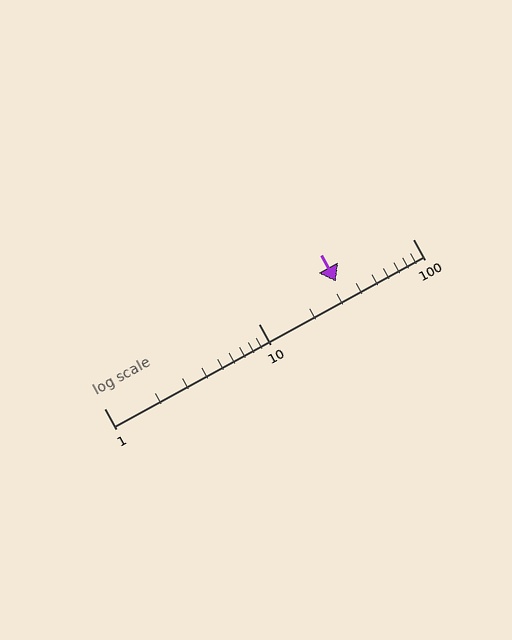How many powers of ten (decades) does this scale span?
The scale spans 2 decades, from 1 to 100.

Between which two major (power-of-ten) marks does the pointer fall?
The pointer is between 10 and 100.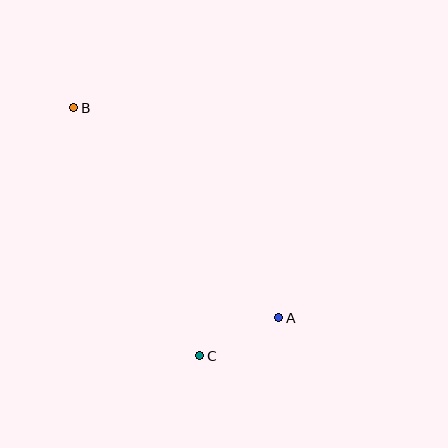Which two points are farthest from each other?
Points A and B are farthest from each other.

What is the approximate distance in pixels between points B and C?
The distance between B and C is approximately 278 pixels.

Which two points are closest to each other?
Points A and C are closest to each other.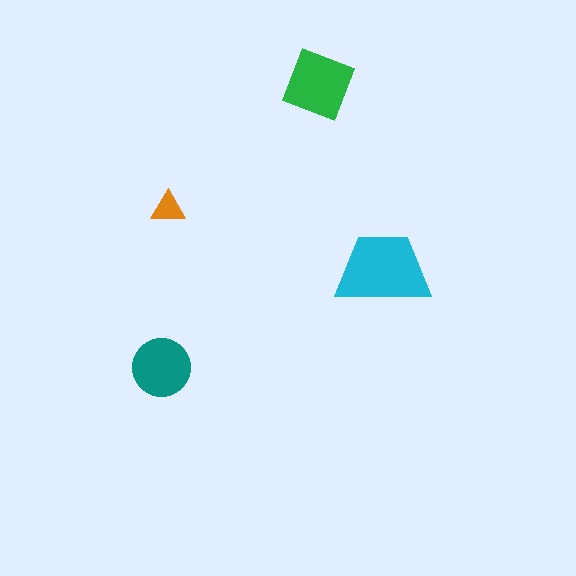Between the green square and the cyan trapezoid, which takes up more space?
The cyan trapezoid.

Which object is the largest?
The cyan trapezoid.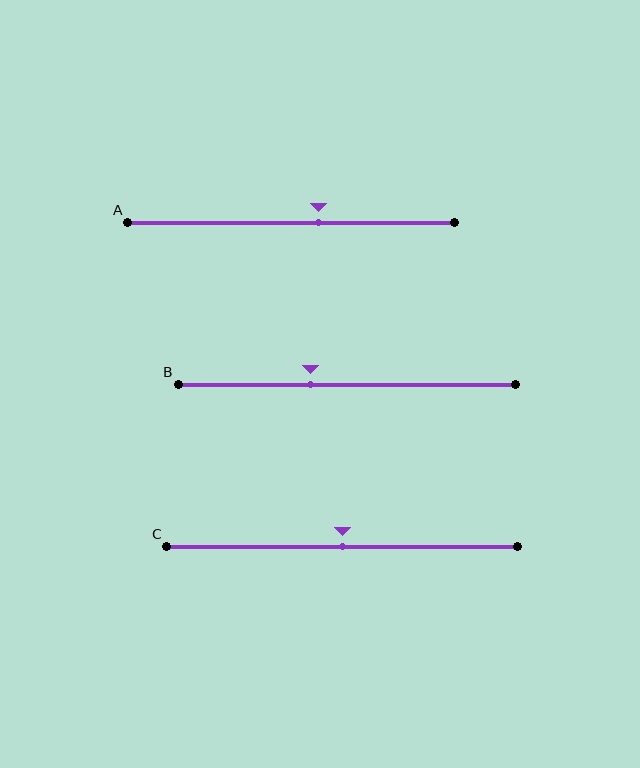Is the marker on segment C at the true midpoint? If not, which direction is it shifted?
Yes, the marker on segment C is at the true midpoint.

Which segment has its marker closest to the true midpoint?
Segment C has its marker closest to the true midpoint.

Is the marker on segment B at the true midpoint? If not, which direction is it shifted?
No, the marker on segment B is shifted to the left by about 11% of the segment length.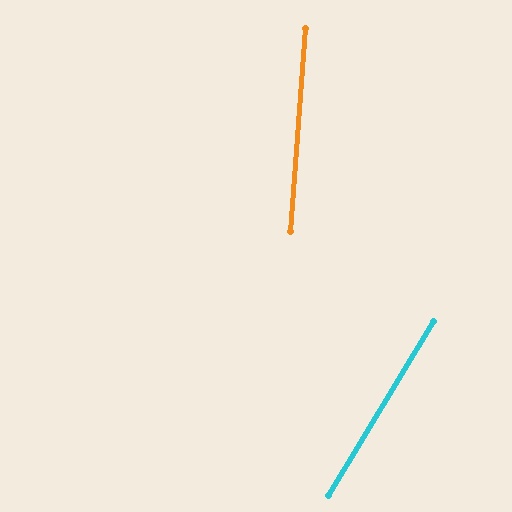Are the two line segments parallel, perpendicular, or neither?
Neither parallel nor perpendicular — they differ by about 27°.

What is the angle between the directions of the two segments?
Approximately 27 degrees.